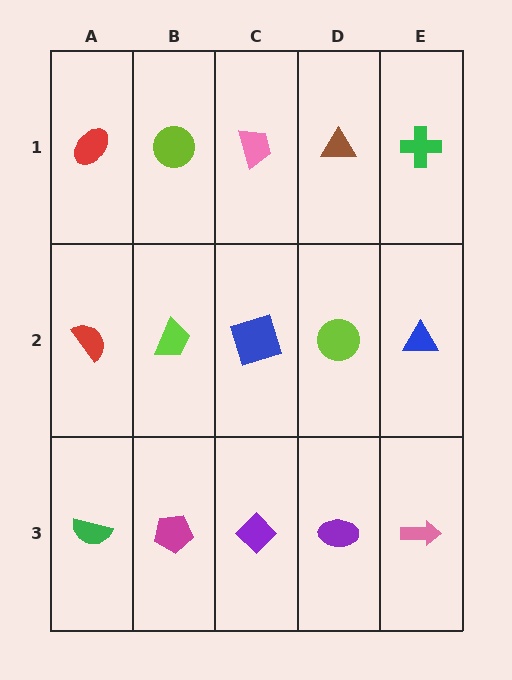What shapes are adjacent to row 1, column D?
A lime circle (row 2, column D), a pink trapezoid (row 1, column C), a green cross (row 1, column E).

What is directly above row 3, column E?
A blue triangle.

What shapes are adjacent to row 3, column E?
A blue triangle (row 2, column E), a purple ellipse (row 3, column D).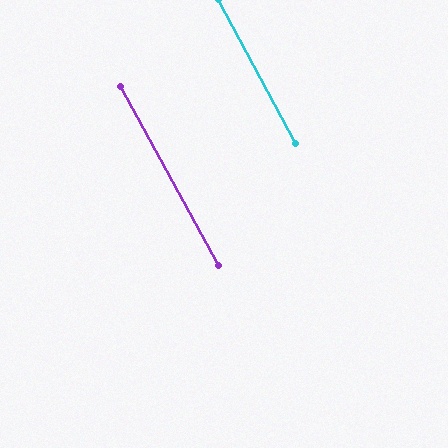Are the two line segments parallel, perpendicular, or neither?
Parallel — their directions differ by only 0.5°.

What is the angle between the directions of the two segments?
Approximately 1 degree.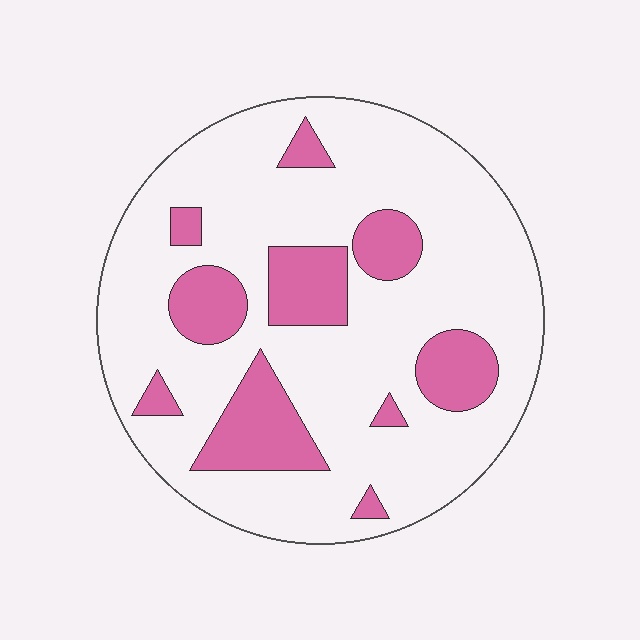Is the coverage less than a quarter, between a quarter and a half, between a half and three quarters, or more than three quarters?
Less than a quarter.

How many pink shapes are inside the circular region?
10.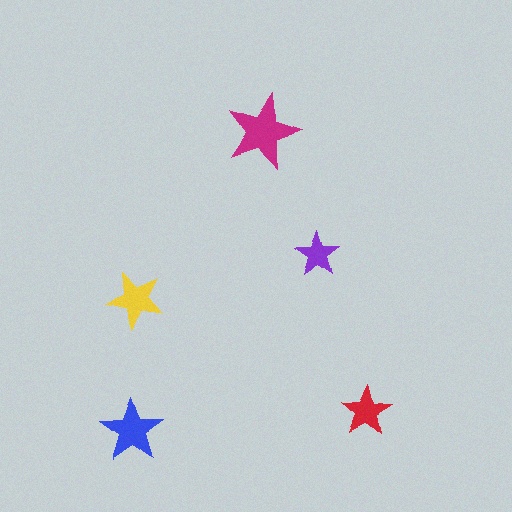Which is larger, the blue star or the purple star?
The blue one.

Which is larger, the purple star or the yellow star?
The yellow one.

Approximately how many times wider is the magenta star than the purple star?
About 1.5 times wider.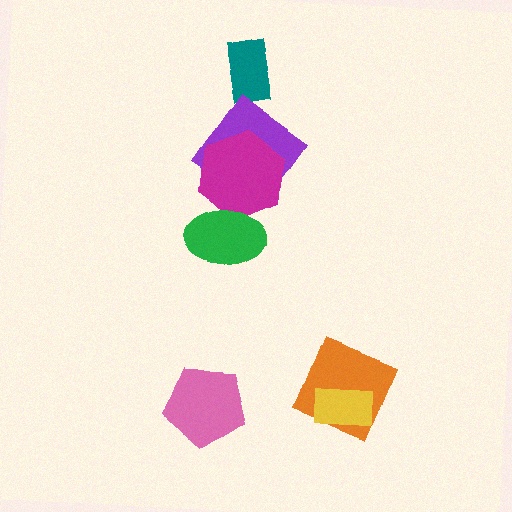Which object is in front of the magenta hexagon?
The green ellipse is in front of the magenta hexagon.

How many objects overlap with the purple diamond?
1 object overlaps with the purple diamond.